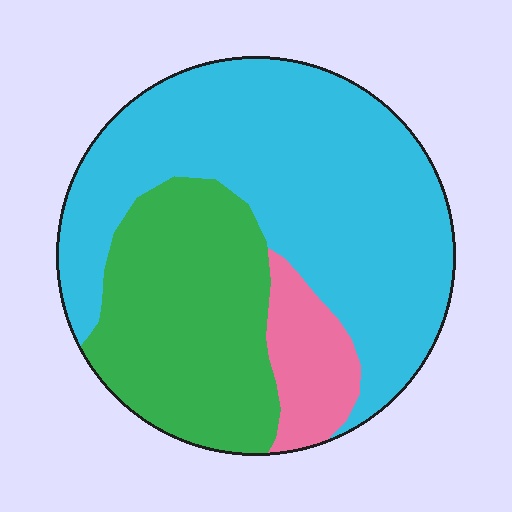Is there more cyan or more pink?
Cyan.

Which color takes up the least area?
Pink, at roughly 10%.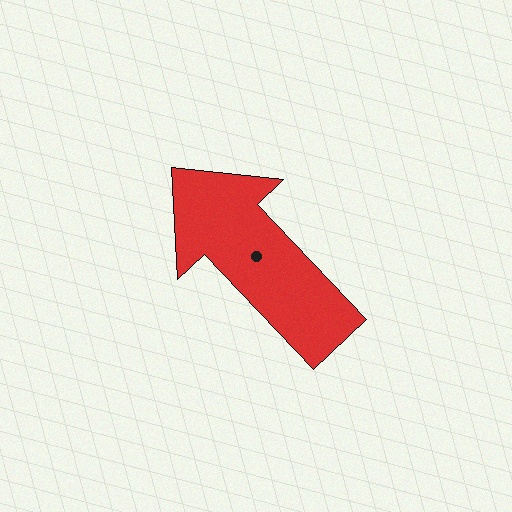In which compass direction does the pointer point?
Northwest.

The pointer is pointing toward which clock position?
Roughly 11 o'clock.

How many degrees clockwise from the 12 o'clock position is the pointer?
Approximately 316 degrees.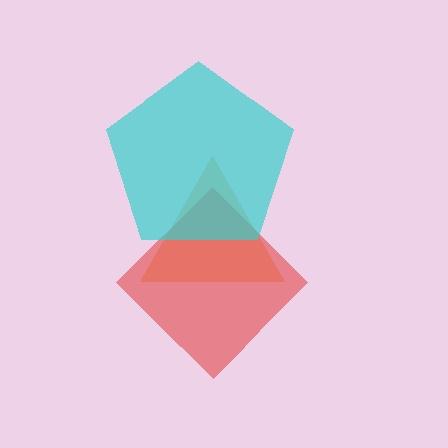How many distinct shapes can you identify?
There are 3 distinct shapes: an orange triangle, a red diamond, a cyan pentagon.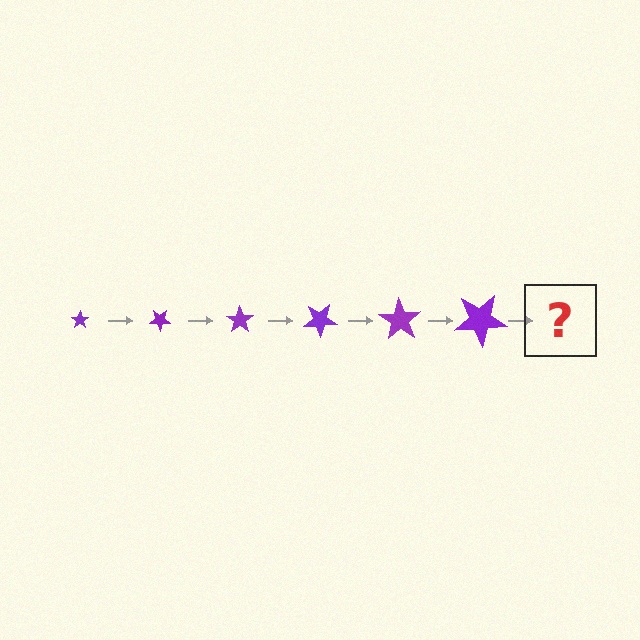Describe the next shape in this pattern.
It should be a star, larger than the previous one and rotated 210 degrees from the start.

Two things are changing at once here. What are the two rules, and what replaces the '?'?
The two rules are that the star grows larger each step and it rotates 35 degrees each step. The '?' should be a star, larger than the previous one and rotated 210 degrees from the start.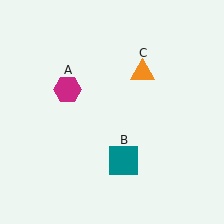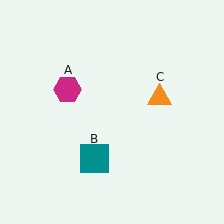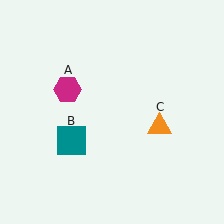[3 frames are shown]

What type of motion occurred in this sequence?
The teal square (object B), orange triangle (object C) rotated clockwise around the center of the scene.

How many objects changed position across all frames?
2 objects changed position: teal square (object B), orange triangle (object C).